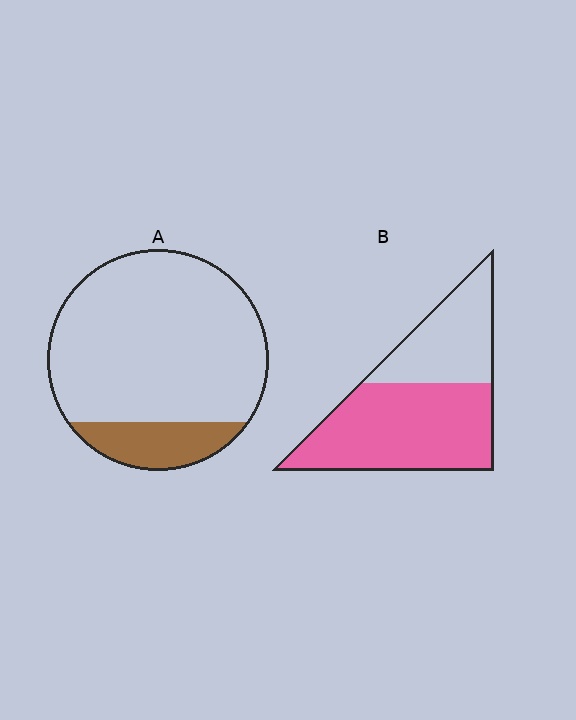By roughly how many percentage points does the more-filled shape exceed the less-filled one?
By roughly 45 percentage points (B over A).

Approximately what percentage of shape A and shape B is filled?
A is approximately 15% and B is approximately 65%.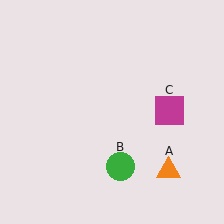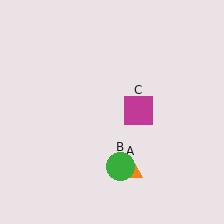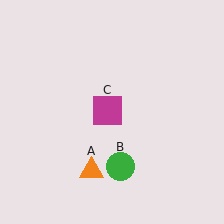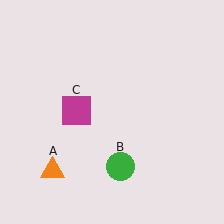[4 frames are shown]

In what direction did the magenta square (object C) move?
The magenta square (object C) moved left.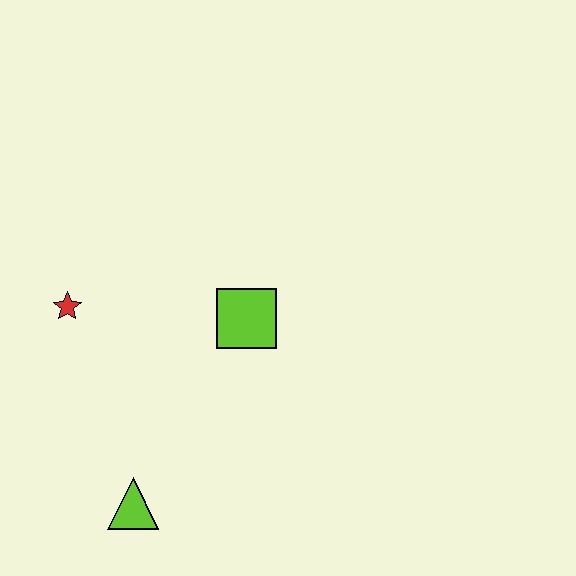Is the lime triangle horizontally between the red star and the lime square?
Yes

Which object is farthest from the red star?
The lime triangle is farthest from the red star.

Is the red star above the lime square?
Yes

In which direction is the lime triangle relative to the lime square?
The lime triangle is below the lime square.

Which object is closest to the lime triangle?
The red star is closest to the lime triangle.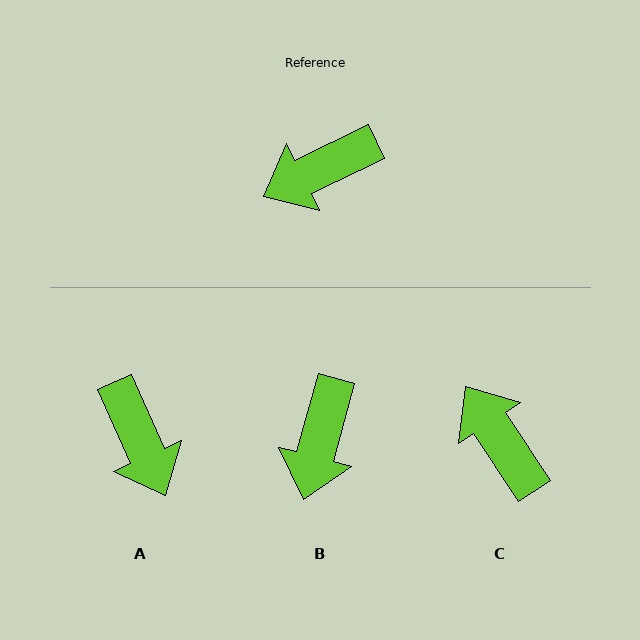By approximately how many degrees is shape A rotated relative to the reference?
Approximately 88 degrees counter-clockwise.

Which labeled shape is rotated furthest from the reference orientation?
A, about 88 degrees away.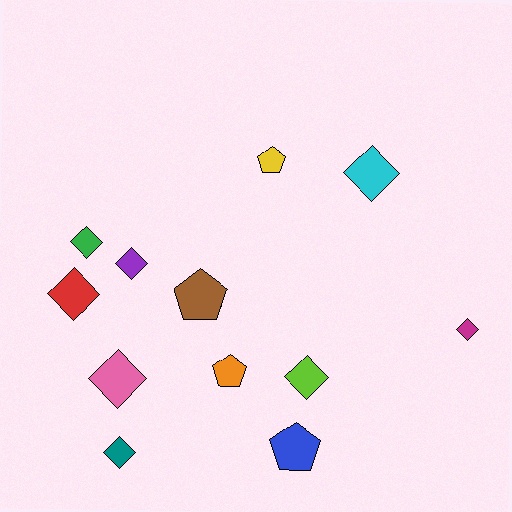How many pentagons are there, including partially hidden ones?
There are 4 pentagons.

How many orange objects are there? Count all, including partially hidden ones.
There is 1 orange object.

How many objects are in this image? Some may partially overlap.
There are 12 objects.